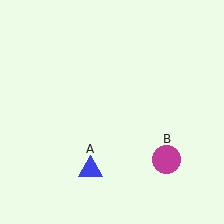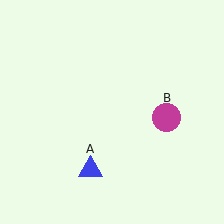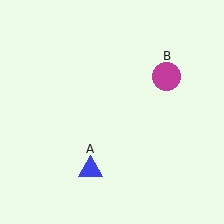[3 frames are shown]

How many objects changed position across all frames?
1 object changed position: magenta circle (object B).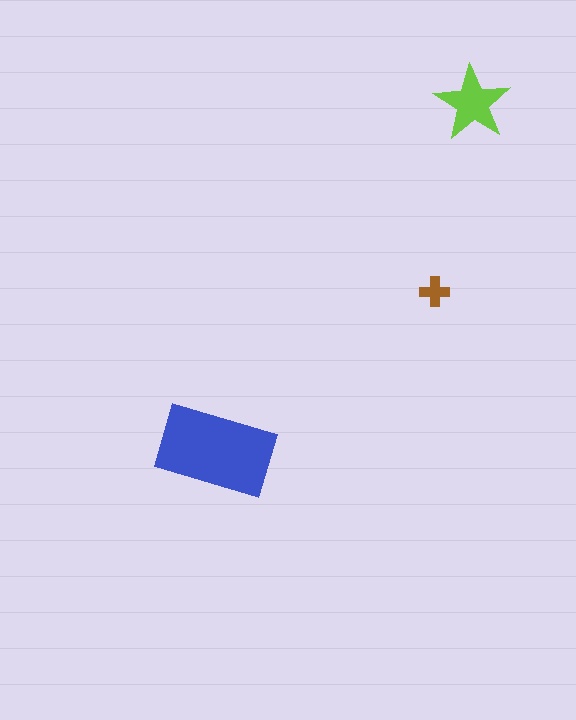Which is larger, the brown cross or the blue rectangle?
The blue rectangle.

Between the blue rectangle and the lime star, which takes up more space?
The blue rectangle.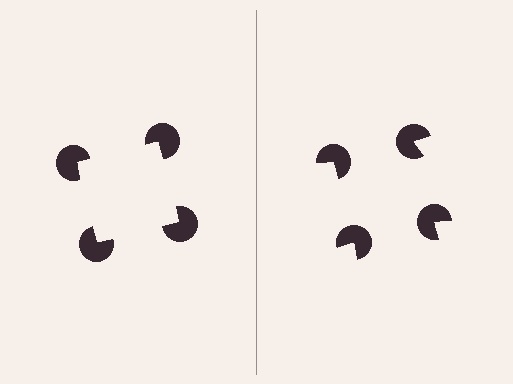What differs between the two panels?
The pac-man discs are positioned identically on both sides; only the wedge orientations differ. On the left they align to a square; on the right they are misaligned.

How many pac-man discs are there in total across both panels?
8 — 4 on each side.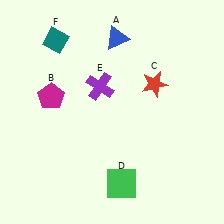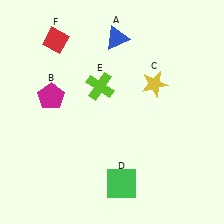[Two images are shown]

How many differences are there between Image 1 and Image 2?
There are 3 differences between the two images.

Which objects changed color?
C changed from red to yellow. E changed from purple to lime. F changed from teal to red.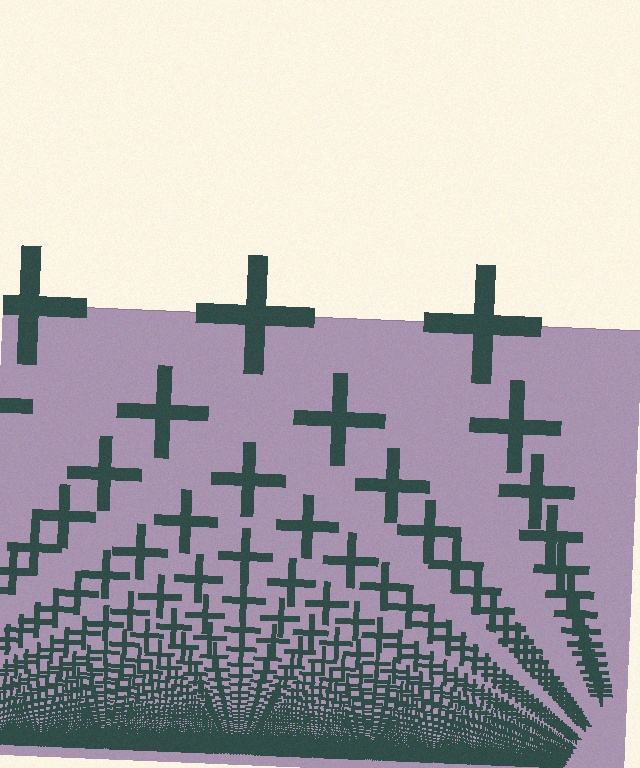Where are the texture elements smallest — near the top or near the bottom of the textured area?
Near the bottom.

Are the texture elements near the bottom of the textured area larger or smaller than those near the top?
Smaller. The gradient is inverted — elements near the bottom are smaller and denser.